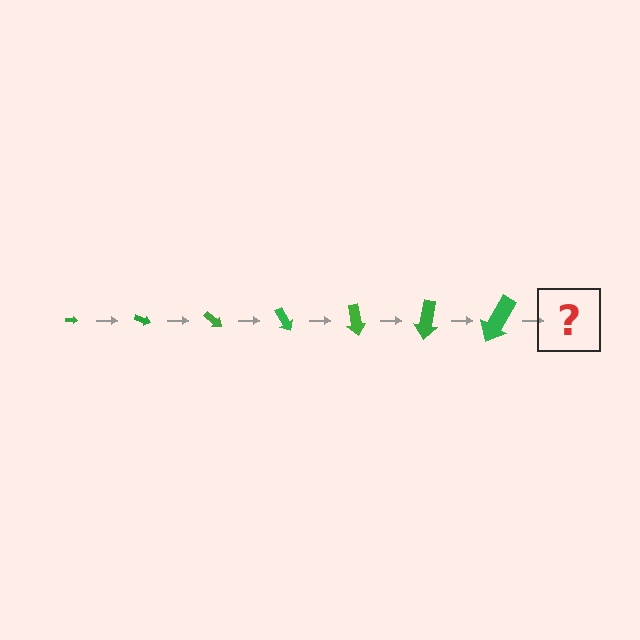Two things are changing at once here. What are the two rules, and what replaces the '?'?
The two rules are that the arrow grows larger each step and it rotates 20 degrees each step. The '?' should be an arrow, larger than the previous one and rotated 140 degrees from the start.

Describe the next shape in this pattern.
It should be an arrow, larger than the previous one and rotated 140 degrees from the start.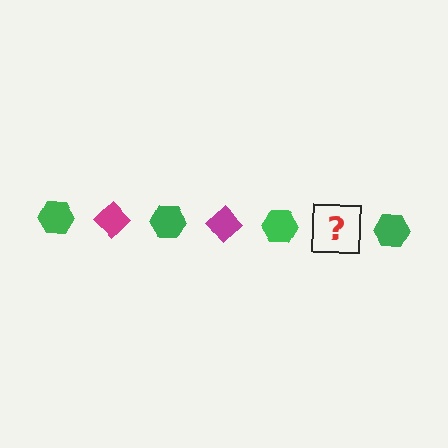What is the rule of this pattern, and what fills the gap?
The rule is that the pattern alternates between green hexagon and magenta diamond. The gap should be filled with a magenta diamond.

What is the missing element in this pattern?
The missing element is a magenta diamond.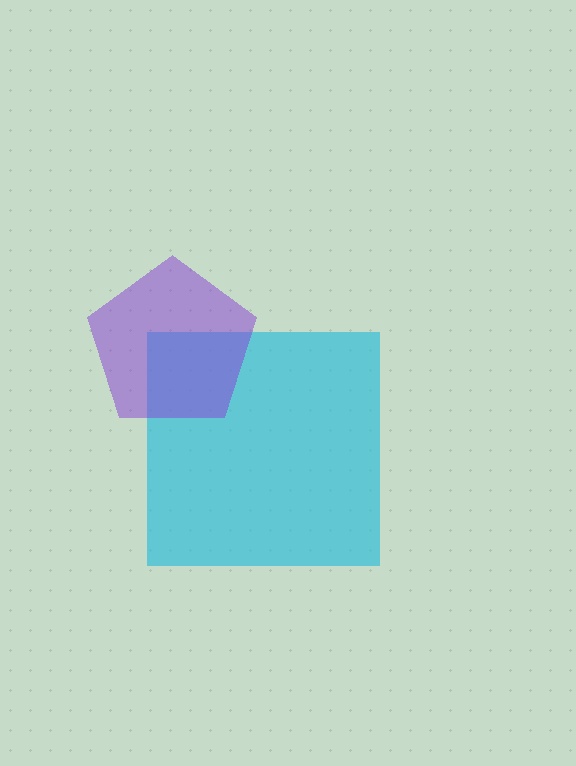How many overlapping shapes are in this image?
There are 2 overlapping shapes in the image.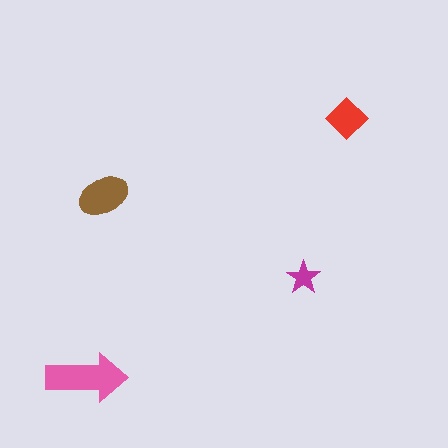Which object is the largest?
The pink arrow.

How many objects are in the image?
There are 4 objects in the image.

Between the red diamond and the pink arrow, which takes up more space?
The pink arrow.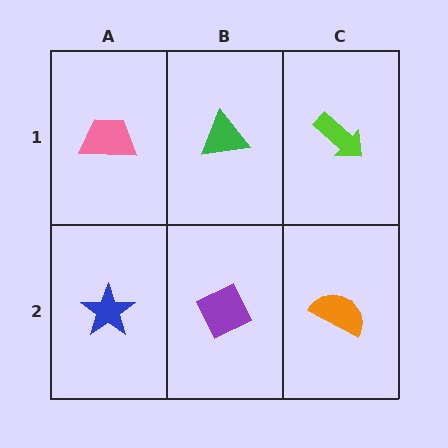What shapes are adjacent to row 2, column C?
A lime arrow (row 1, column C), a purple diamond (row 2, column B).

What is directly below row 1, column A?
A blue star.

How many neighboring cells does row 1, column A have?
2.